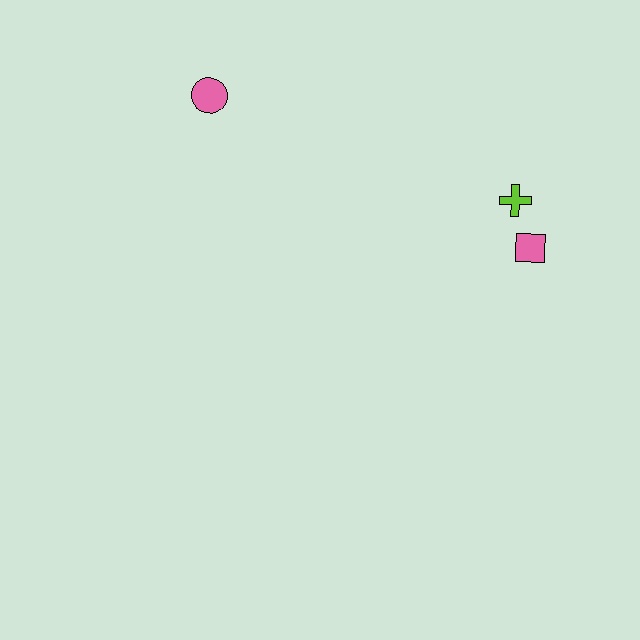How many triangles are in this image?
There are no triangles.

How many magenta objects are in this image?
There are no magenta objects.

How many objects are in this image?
There are 3 objects.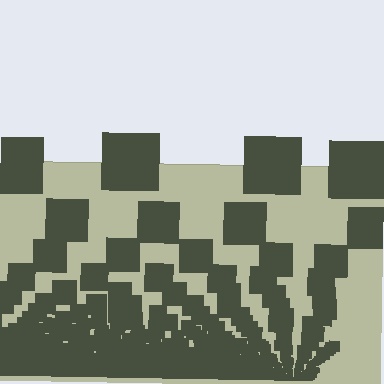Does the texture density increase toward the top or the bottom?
Density increases toward the bottom.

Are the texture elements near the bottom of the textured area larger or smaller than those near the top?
Smaller. The gradient is inverted — elements near the bottom are smaller and denser.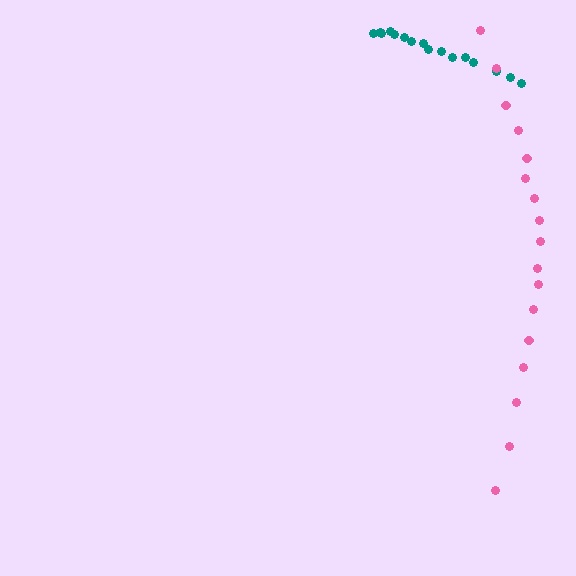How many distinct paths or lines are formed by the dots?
There are 2 distinct paths.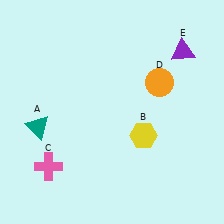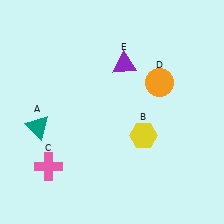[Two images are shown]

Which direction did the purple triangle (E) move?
The purple triangle (E) moved left.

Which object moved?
The purple triangle (E) moved left.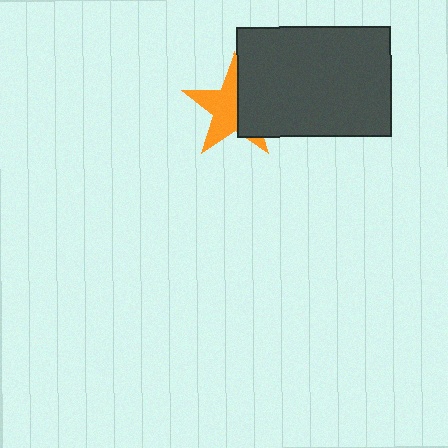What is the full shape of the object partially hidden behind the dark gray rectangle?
The partially hidden object is an orange star.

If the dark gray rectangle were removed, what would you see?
You would see the complete orange star.